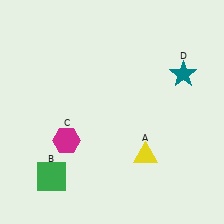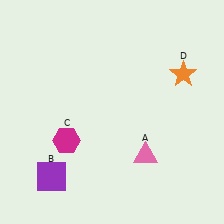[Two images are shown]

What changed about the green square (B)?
In Image 1, B is green. In Image 2, it changed to purple.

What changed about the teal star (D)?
In Image 1, D is teal. In Image 2, it changed to orange.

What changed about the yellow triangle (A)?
In Image 1, A is yellow. In Image 2, it changed to pink.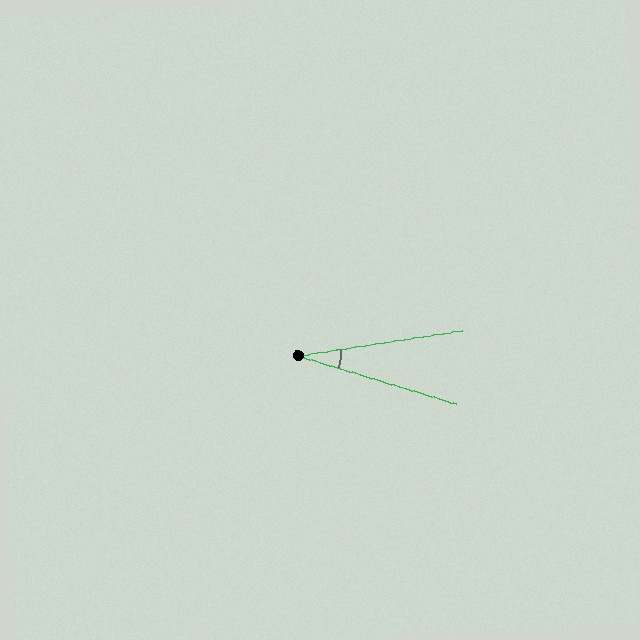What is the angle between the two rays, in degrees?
Approximately 26 degrees.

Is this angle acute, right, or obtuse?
It is acute.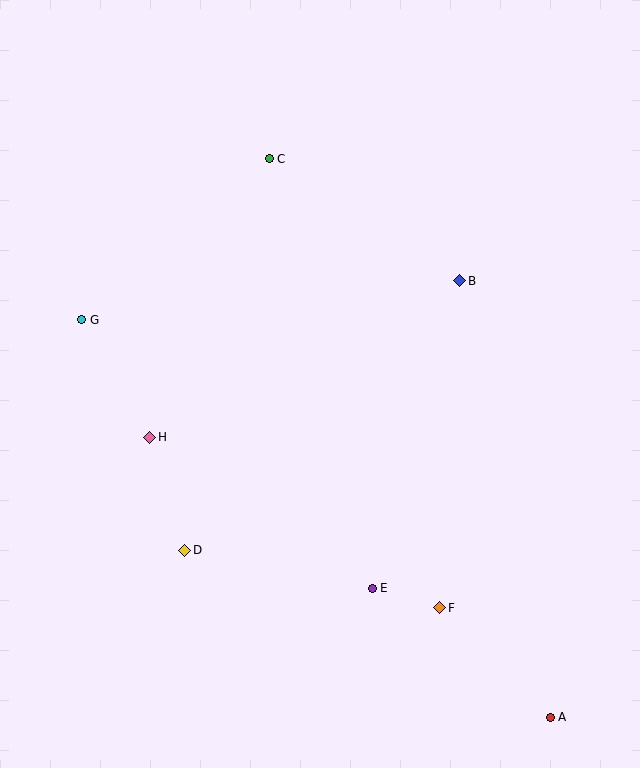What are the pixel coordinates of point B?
Point B is at (460, 281).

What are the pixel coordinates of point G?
Point G is at (82, 320).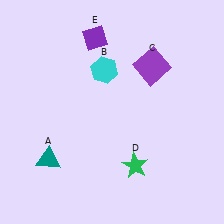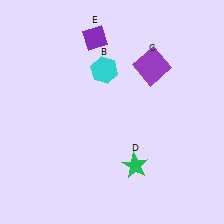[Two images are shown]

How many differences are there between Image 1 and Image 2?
There is 1 difference between the two images.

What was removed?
The teal triangle (A) was removed in Image 2.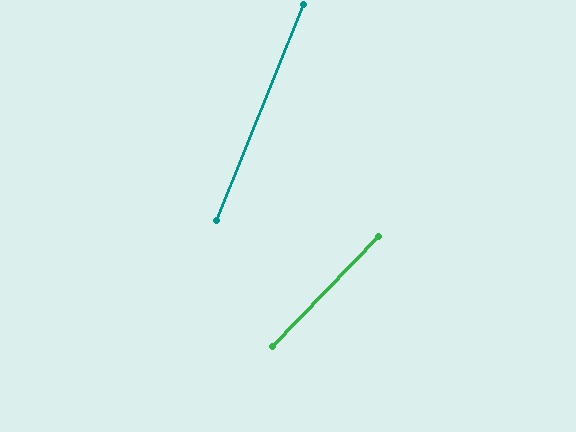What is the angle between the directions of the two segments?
Approximately 22 degrees.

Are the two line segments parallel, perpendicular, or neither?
Neither parallel nor perpendicular — they differ by about 22°.